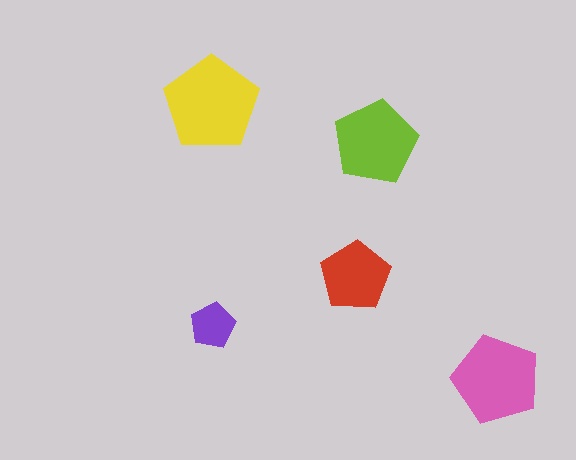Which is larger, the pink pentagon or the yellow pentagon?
The yellow one.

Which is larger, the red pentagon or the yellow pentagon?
The yellow one.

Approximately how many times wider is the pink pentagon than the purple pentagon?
About 2 times wider.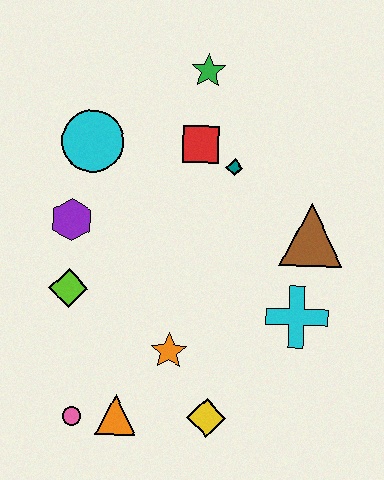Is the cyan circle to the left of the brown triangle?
Yes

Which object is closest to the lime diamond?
The purple hexagon is closest to the lime diamond.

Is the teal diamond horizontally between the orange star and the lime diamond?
No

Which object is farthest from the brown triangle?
The pink circle is farthest from the brown triangle.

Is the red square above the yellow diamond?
Yes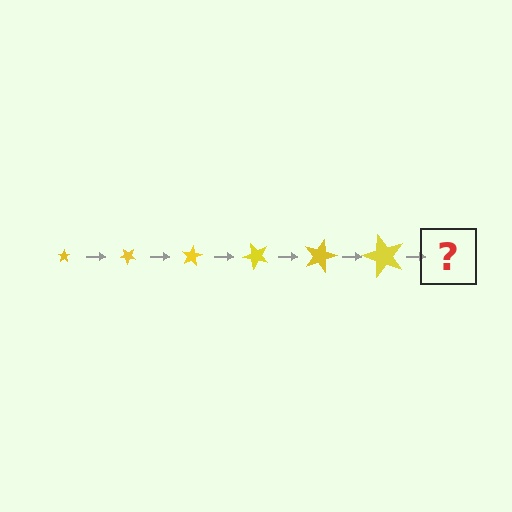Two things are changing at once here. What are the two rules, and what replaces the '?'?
The two rules are that the star grows larger each step and it rotates 40 degrees each step. The '?' should be a star, larger than the previous one and rotated 240 degrees from the start.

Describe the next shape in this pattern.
It should be a star, larger than the previous one and rotated 240 degrees from the start.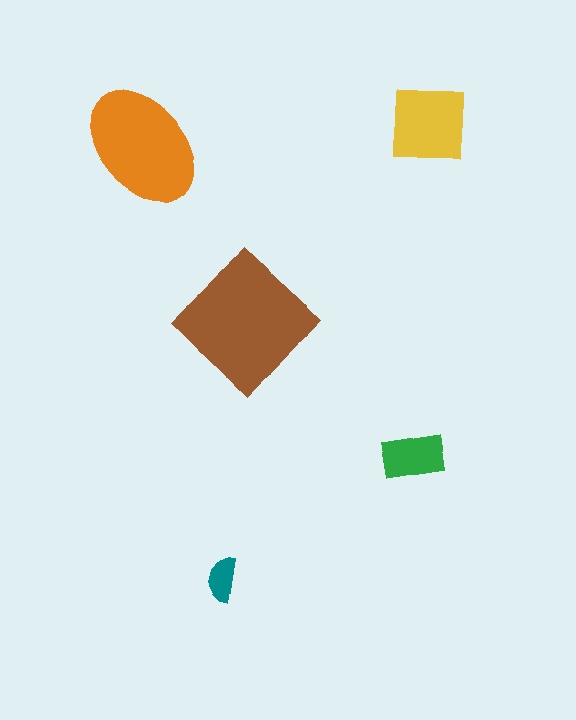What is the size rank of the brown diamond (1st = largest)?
1st.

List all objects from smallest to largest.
The teal semicircle, the green rectangle, the yellow square, the orange ellipse, the brown diamond.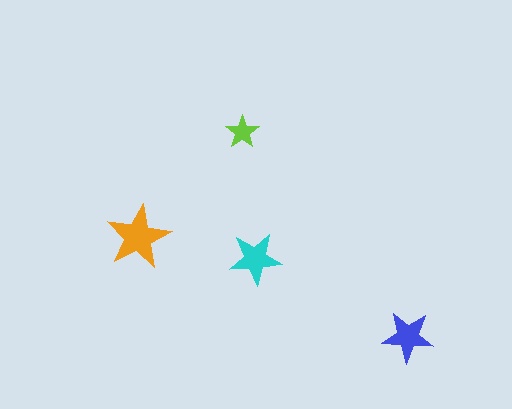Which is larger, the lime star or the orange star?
The orange one.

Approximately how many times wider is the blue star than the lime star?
About 1.5 times wider.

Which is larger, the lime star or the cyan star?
The cyan one.